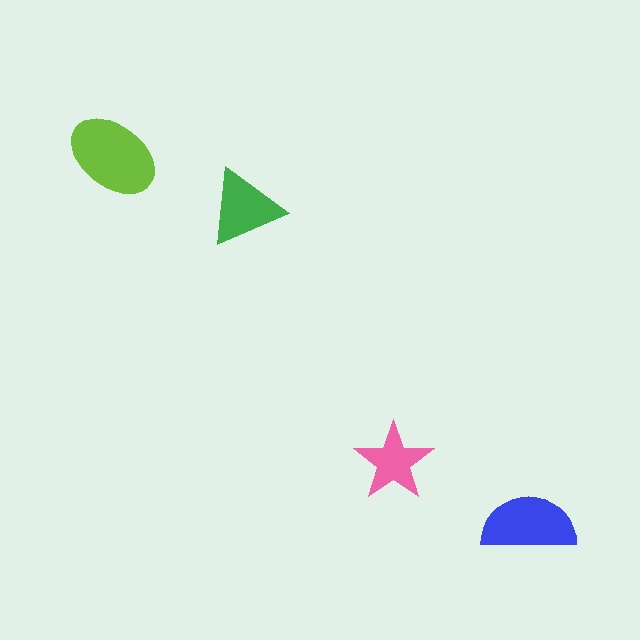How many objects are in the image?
There are 4 objects in the image.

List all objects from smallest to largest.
The pink star, the green triangle, the blue semicircle, the lime ellipse.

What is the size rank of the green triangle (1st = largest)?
3rd.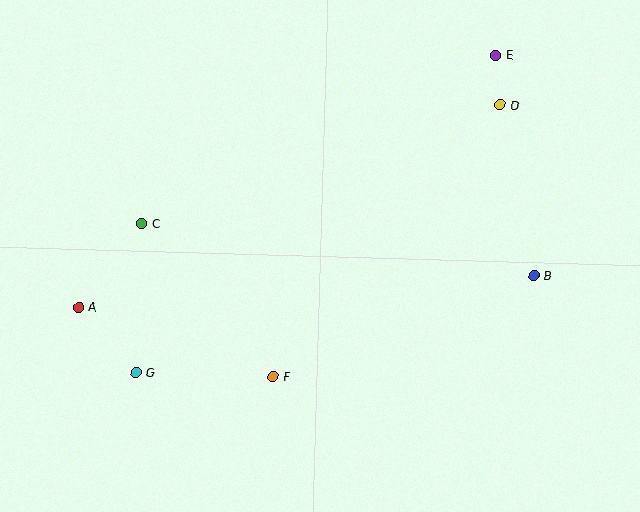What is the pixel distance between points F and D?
The distance between F and D is 354 pixels.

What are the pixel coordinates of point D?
Point D is at (500, 105).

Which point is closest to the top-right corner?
Point E is closest to the top-right corner.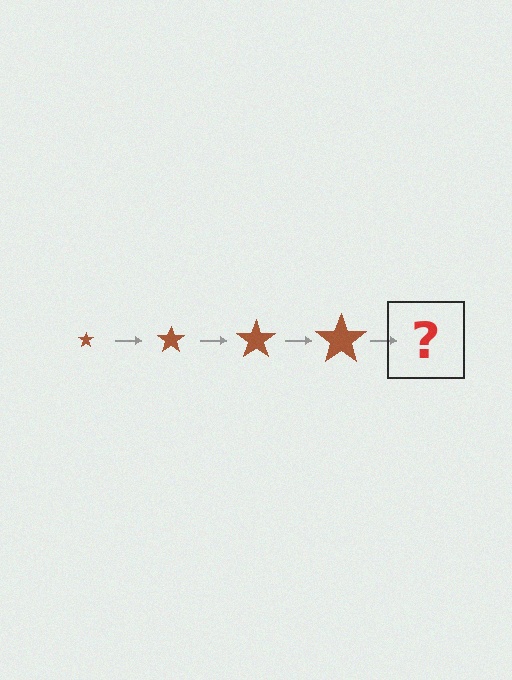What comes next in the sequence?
The next element should be a brown star, larger than the previous one.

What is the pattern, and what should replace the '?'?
The pattern is that the star gets progressively larger each step. The '?' should be a brown star, larger than the previous one.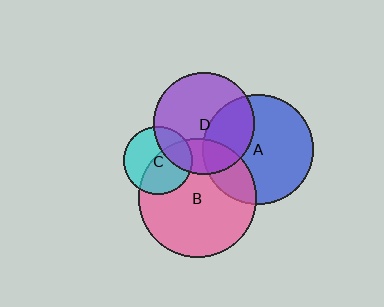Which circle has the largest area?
Circle B (pink).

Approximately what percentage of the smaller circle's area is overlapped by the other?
Approximately 30%.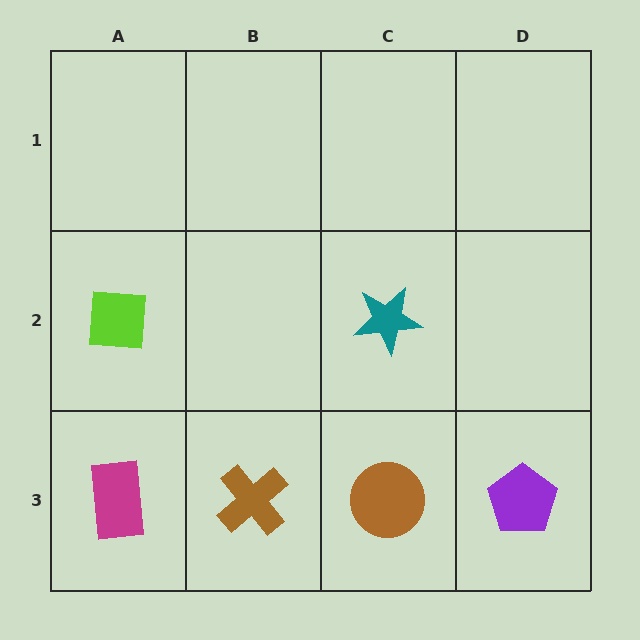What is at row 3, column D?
A purple pentagon.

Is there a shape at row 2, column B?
No, that cell is empty.